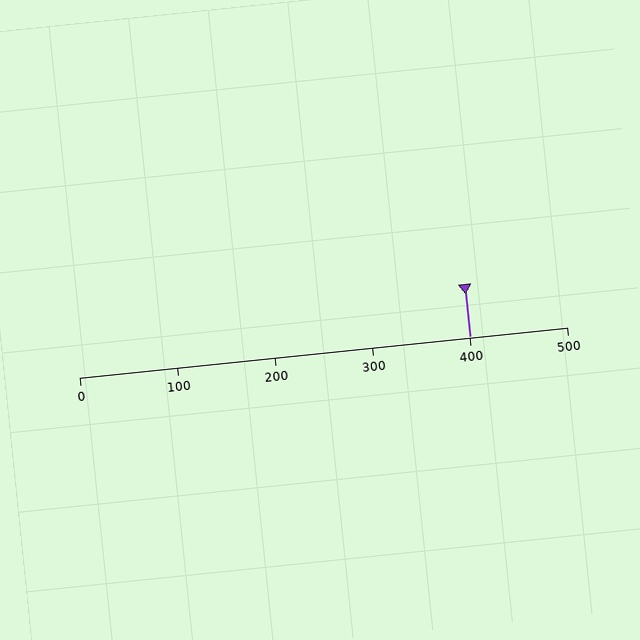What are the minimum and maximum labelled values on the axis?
The axis runs from 0 to 500.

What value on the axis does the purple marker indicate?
The marker indicates approximately 400.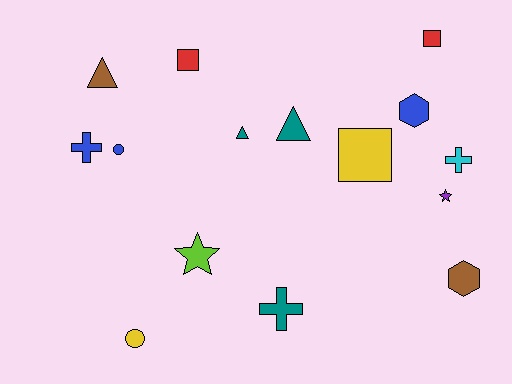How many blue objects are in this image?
There are 3 blue objects.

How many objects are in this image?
There are 15 objects.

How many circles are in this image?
There are 2 circles.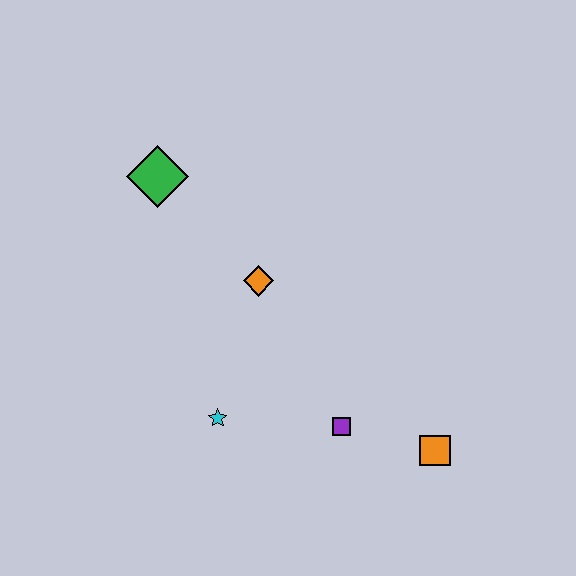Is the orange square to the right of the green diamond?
Yes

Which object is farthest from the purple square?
The green diamond is farthest from the purple square.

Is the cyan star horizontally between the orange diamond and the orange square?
No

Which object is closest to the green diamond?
The orange diamond is closest to the green diamond.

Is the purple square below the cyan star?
Yes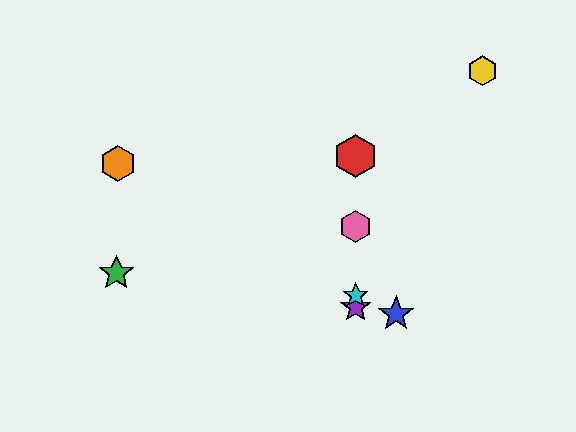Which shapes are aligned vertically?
The red hexagon, the purple star, the cyan star, the pink hexagon are aligned vertically.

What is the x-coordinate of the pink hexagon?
The pink hexagon is at x≈356.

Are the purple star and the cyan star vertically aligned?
Yes, both are at x≈356.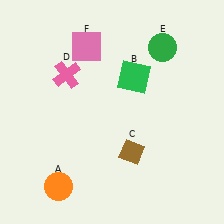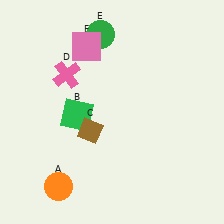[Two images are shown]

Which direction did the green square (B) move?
The green square (B) moved left.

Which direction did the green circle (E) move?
The green circle (E) moved left.